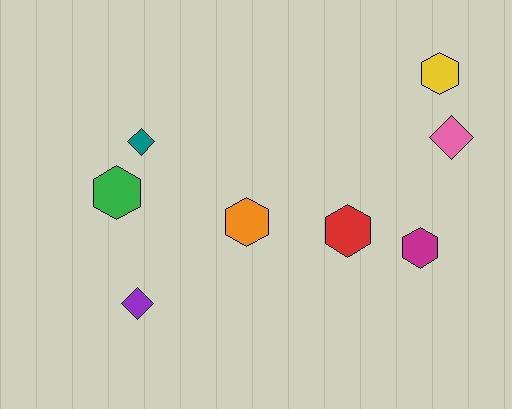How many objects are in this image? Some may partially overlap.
There are 8 objects.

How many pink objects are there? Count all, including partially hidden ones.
There is 1 pink object.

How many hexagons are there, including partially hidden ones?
There are 5 hexagons.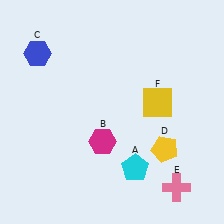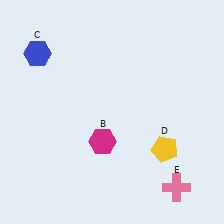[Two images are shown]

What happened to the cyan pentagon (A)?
The cyan pentagon (A) was removed in Image 2. It was in the bottom-right area of Image 1.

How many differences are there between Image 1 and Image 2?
There are 2 differences between the two images.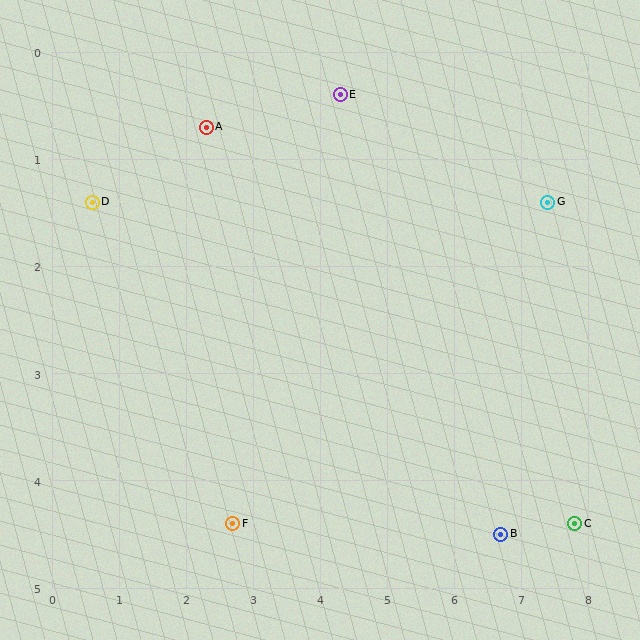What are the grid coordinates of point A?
Point A is at approximately (2.3, 0.7).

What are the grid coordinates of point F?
Point F is at approximately (2.7, 4.4).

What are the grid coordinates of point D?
Point D is at approximately (0.6, 1.4).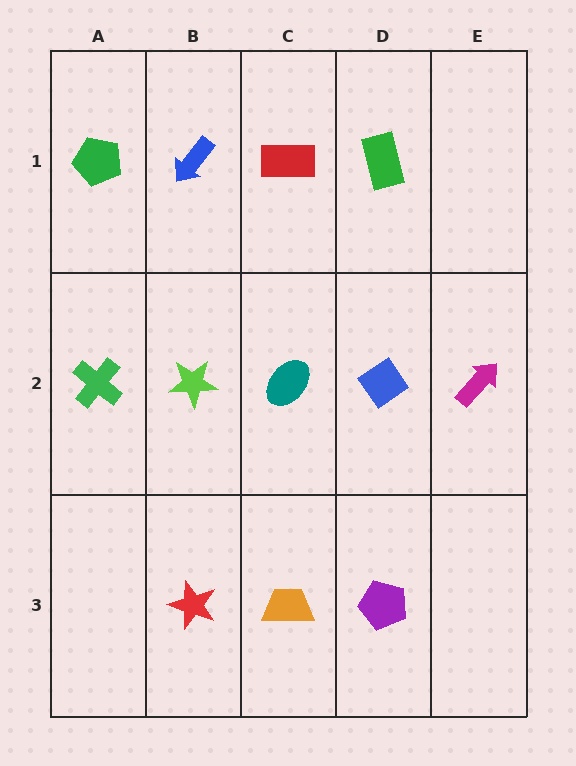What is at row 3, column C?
An orange trapezoid.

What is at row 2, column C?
A teal ellipse.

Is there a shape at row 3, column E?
No, that cell is empty.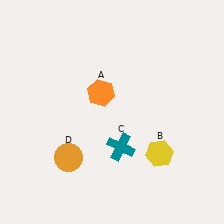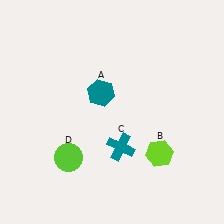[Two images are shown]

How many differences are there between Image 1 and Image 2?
There are 3 differences between the two images.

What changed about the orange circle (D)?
In Image 1, D is orange. In Image 2, it changed to lime.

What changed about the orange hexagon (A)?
In Image 1, A is orange. In Image 2, it changed to teal.